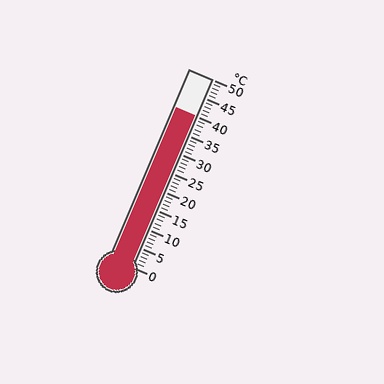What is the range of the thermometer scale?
The thermometer scale ranges from 0°C to 50°C.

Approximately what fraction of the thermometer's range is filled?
The thermometer is filled to approximately 80% of its range.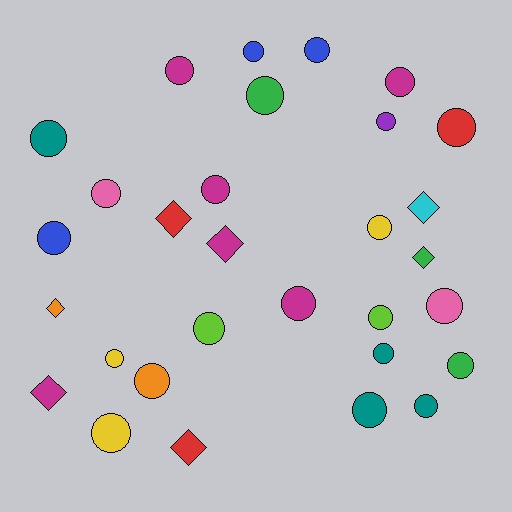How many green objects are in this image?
There are 3 green objects.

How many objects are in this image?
There are 30 objects.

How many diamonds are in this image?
There are 7 diamonds.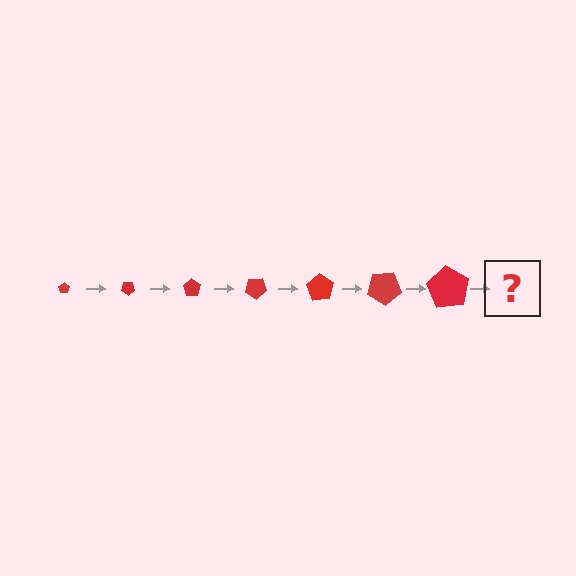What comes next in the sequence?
The next element should be a pentagon, larger than the previous one and rotated 245 degrees from the start.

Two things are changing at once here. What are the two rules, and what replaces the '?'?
The two rules are that the pentagon grows larger each step and it rotates 35 degrees each step. The '?' should be a pentagon, larger than the previous one and rotated 245 degrees from the start.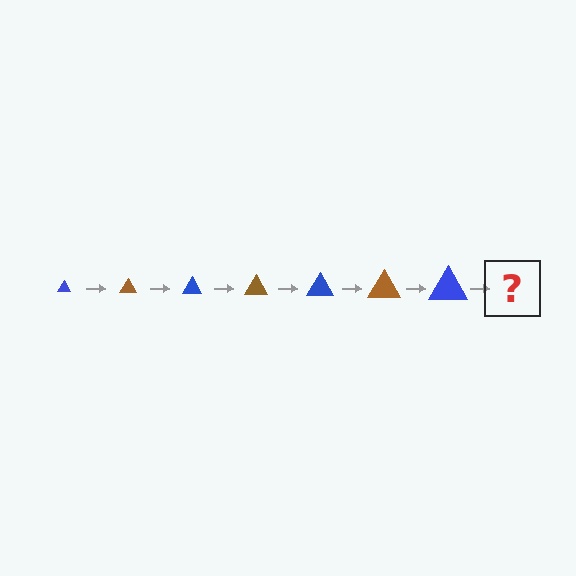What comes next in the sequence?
The next element should be a brown triangle, larger than the previous one.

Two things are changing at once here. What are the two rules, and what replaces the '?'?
The two rules are that the triangle grows larger each step and the color cycles through blue and brown. The '?' should be a brown triangle, larger than the previous one.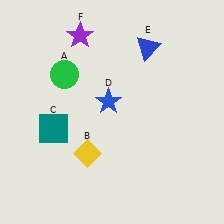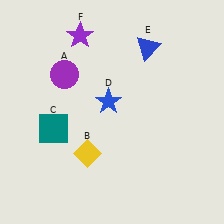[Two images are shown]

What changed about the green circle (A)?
In Image 1, A is green. In Image 2, it changed to purple.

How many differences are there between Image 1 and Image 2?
There is 1 difference between the two images.